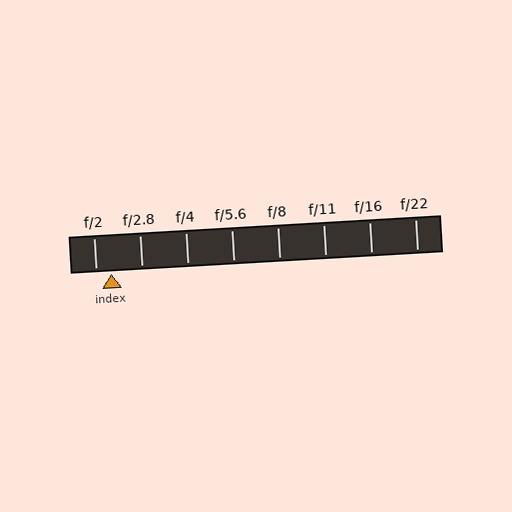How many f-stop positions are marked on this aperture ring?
There are 8 f-stop positions marked.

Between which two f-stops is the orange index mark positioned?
The index mark is between f/2 and f/2.8.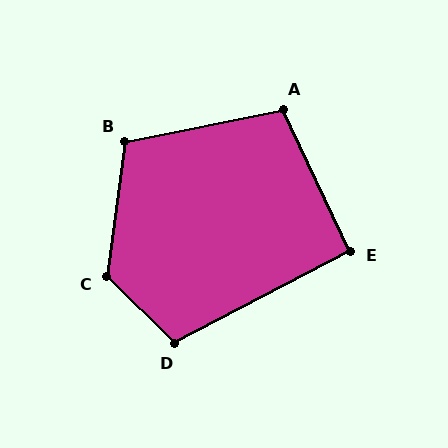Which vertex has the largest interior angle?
C, at approximately 126 degrees.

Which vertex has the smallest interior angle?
E, at approximately 93 degrees.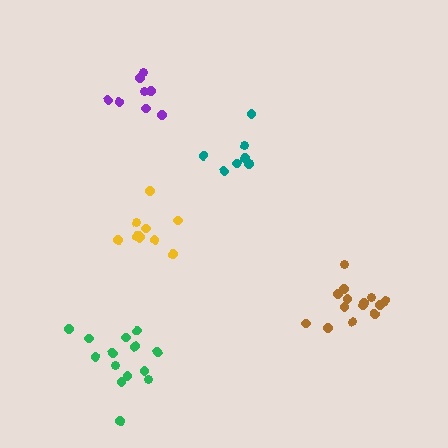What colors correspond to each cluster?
The clusters are colored: purple, teal, yellow, brown, green.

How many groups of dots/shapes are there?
There are 5 groups.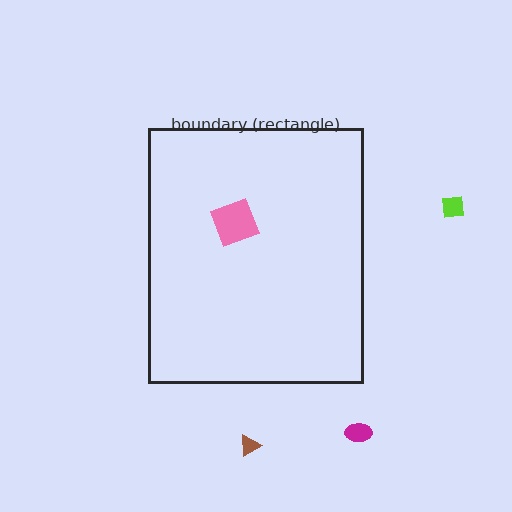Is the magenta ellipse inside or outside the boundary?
Outside.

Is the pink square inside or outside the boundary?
Inside.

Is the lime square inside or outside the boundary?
Outside.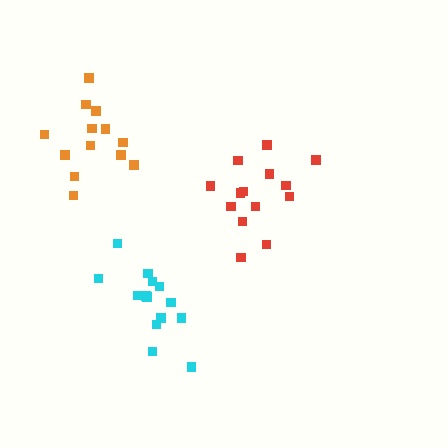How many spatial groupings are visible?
There are 3 spatial groupings.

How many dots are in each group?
Group 1: 14 dots, Group 2: 13 dots, Group 3: 14 dots (41 total).